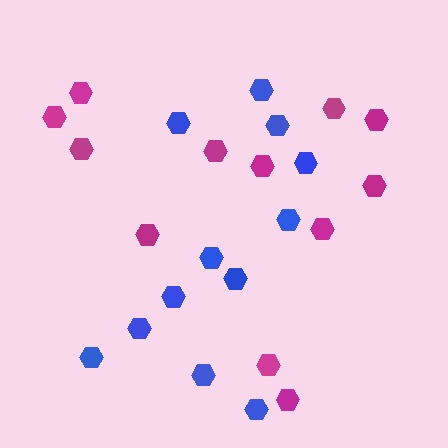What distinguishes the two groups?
There are 2 groups: one group of magenta hexagons (12) and one group of blue hexagons (12).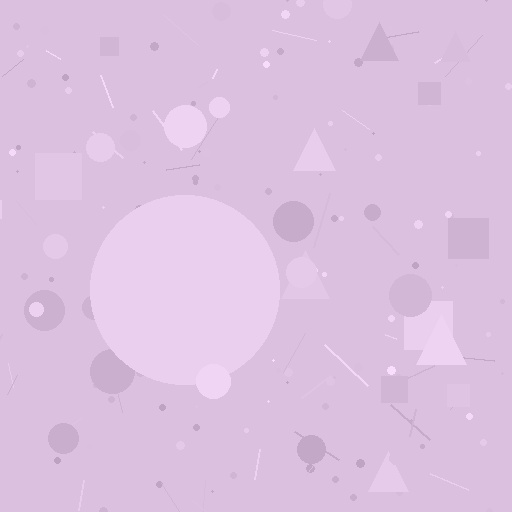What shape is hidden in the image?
A circle is hidden in the image.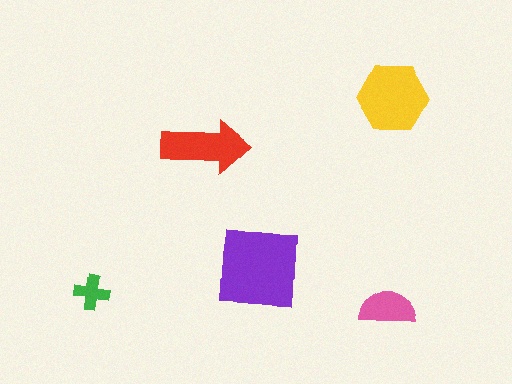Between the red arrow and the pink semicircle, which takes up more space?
The red arrow.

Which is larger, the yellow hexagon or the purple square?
The purple square.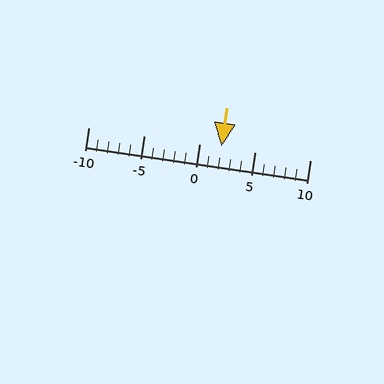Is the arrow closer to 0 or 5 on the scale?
The arrow is closer to 0.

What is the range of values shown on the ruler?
The ruler shows values from -10 to 10.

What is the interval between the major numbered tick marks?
The major tick marks are spaced 5 units apart.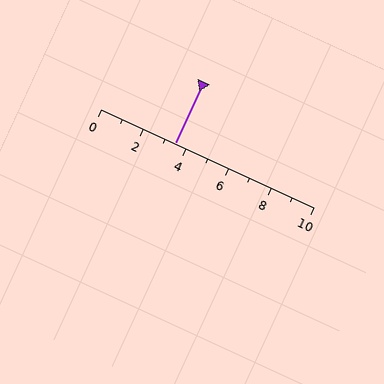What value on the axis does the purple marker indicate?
The marker indicates approximately 3.5.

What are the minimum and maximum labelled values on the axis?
The axis runs from 0 to 10.